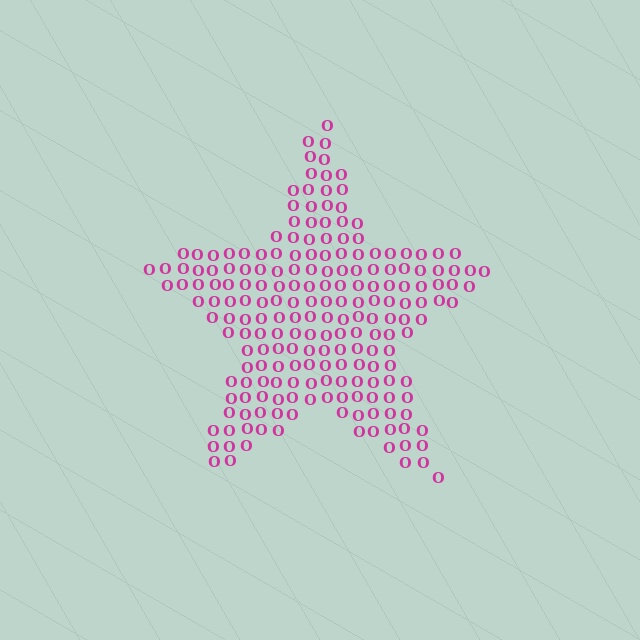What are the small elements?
The small elements are letter O's.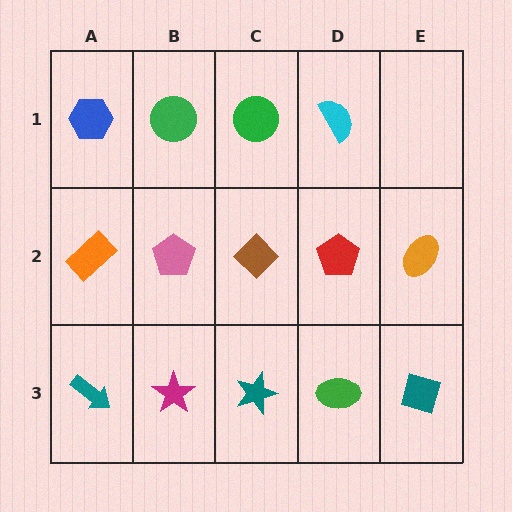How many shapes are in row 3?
5 shapes.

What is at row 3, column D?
A green ellipse.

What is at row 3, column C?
A teal star.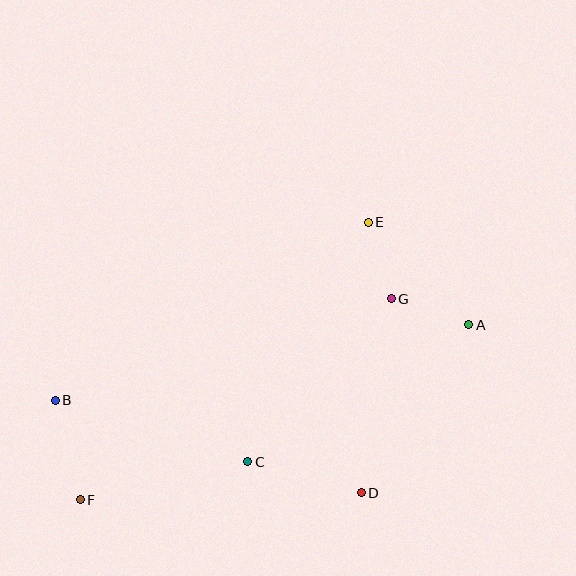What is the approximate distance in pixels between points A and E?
The distance between A and E is approximately 144 pixels.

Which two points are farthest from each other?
Points A and F are farthest from each other.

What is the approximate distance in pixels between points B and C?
The distance between B and C is approximately 202 pixels.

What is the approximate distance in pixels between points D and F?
The distance between D and F is approximately 281 pixels.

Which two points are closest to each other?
Points E and G are closest to each other.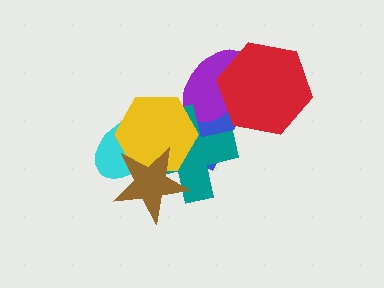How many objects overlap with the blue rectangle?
4 objects overlap with the blue rectangle.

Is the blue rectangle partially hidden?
Yes, it is partially covered by another shape.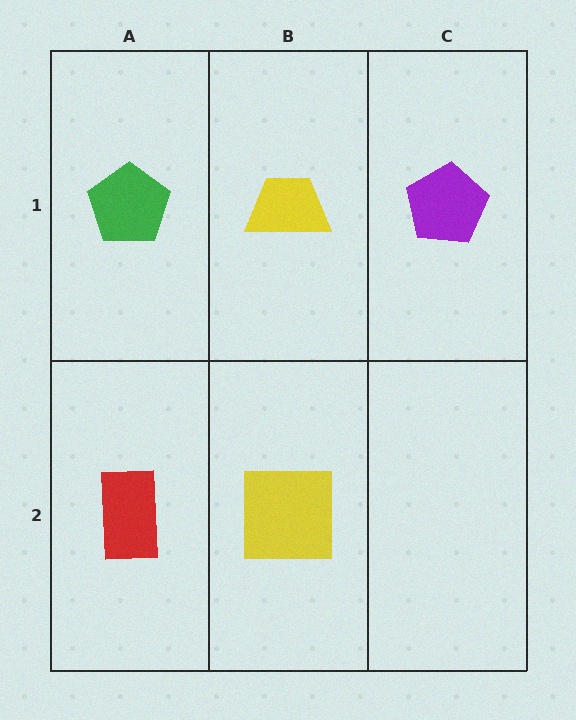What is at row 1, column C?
A purple pentagon.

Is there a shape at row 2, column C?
No, that cell is empty.